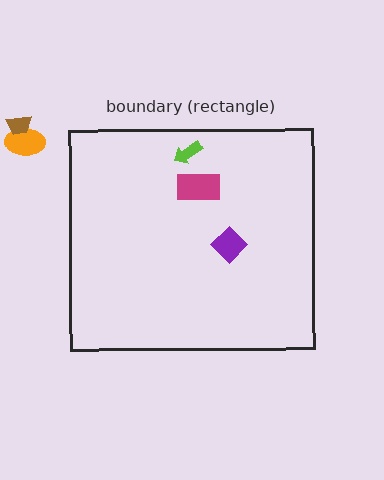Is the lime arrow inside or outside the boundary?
Inside.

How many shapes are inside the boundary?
3 inside, 2 outside.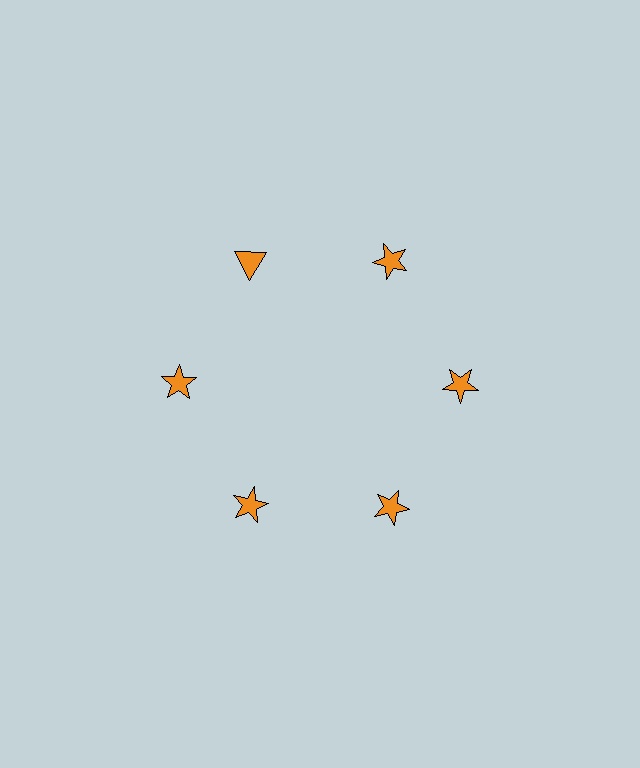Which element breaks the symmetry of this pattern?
The orange triangle at roughly the 11 o'clock position breaks the symmetry. All other shapes are orange stars.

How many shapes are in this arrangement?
There are 6 shapes arranged in a ring pattern.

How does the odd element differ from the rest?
It has a different shape: triangle instead of star.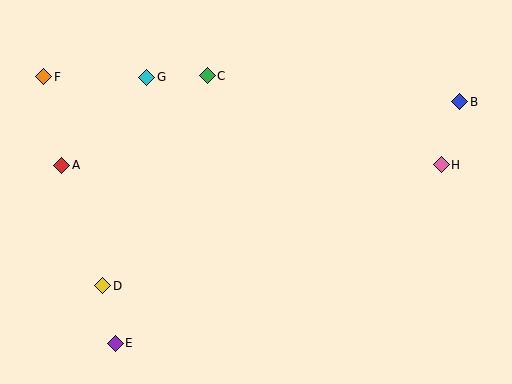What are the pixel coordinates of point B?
Point B is at (460, 102).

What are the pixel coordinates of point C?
Point C is at (207, 76).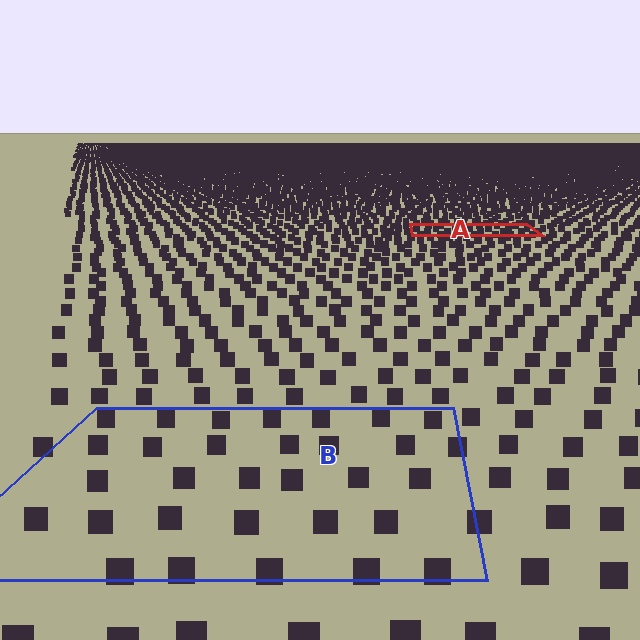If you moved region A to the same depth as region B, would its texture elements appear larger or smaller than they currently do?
They would appear larger. At a closer depth, the same texture elements are projected at a bigger on-screen size.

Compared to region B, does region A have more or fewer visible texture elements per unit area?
Region A has more texture elements per unit area — they are packed more densely because it is farther away.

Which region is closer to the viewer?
Region B is closer. The texture elements there are larger and more spread out.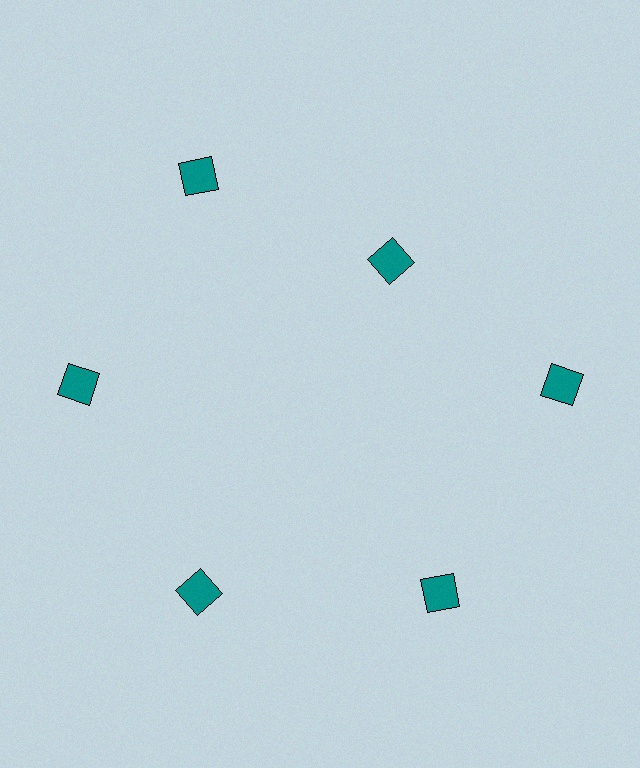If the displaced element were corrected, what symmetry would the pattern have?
It would have 6-fold rotational symmetry — the pattern would map onto itself every 60 degrees.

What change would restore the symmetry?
The symmetry would be restored by moving it outward, back onto the ring so that all 6 diamonds sit at equal angles and equal distance from the center.